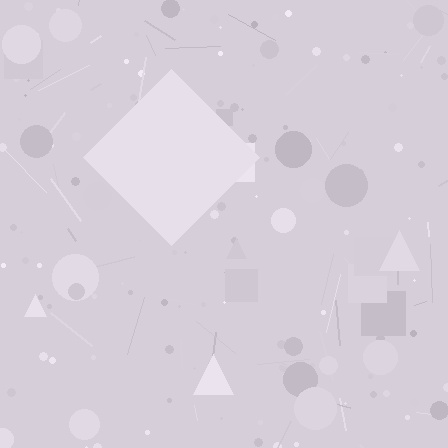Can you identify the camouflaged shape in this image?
The camouflaged shape is a diamond.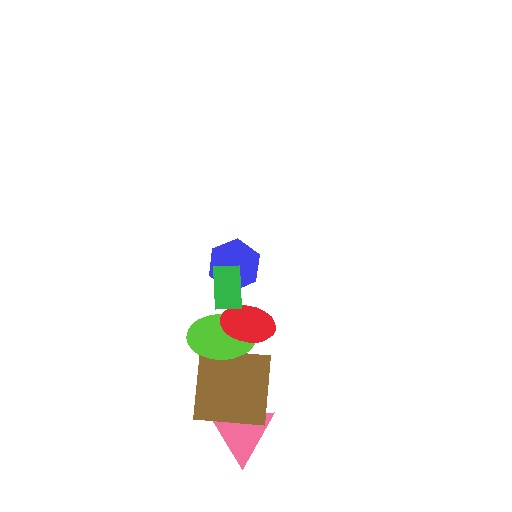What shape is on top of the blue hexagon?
The green rectangle is on top of the blue hexagon.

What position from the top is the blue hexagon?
The blue hexagon is 2nd from the top.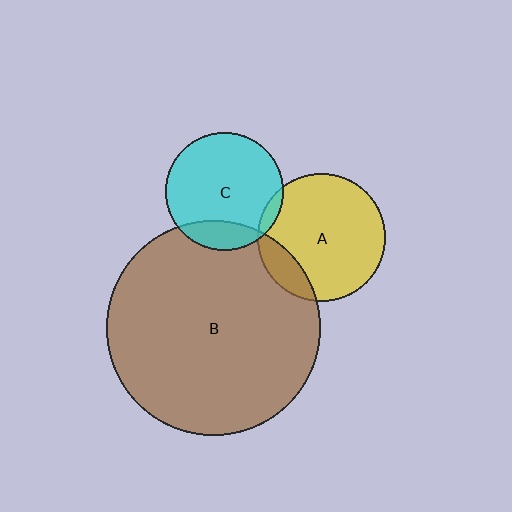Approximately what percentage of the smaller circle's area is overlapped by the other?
Approximately 15%.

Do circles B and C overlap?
Yes.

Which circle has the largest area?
Circle B (brown).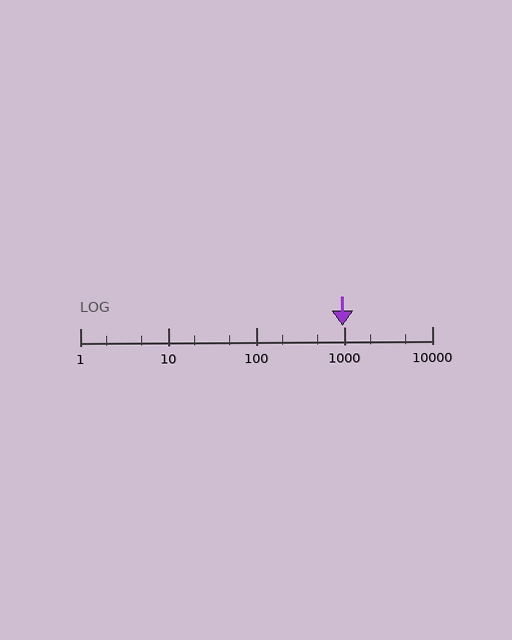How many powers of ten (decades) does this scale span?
The scale spans 4 decades, from 1 to 10000.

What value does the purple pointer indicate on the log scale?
The pointer indicates approximately 970.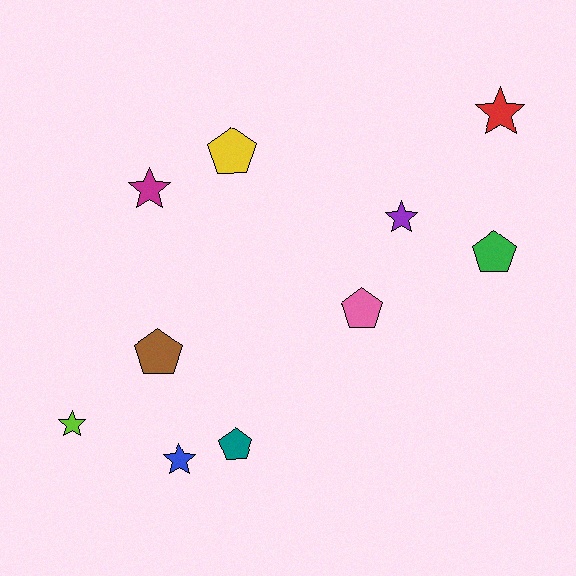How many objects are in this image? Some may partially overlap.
There are 10 objects.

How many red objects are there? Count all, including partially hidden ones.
There is 1 red object.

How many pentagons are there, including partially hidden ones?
There are 5 pentagons.